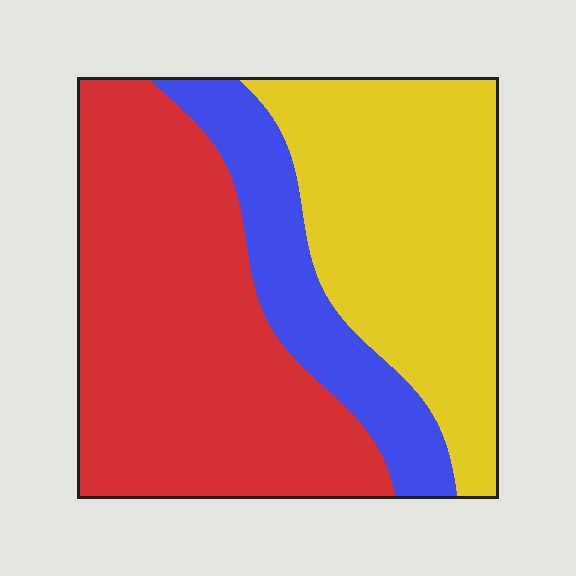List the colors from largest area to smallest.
From largest to smallest: red, yellow, blue.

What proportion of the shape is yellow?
Yellow takes up about three eighths (3/8) of the shape.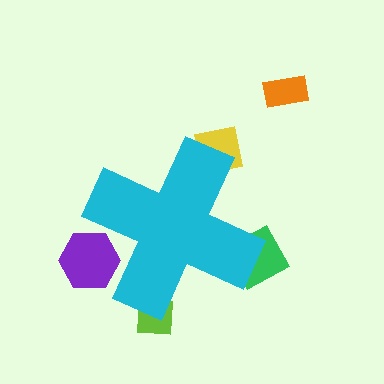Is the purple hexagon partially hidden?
Yes, the purple hexagon is partially hidden behind the cyan cross.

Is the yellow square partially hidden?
Yes, the yellow square is partially hidden behind the cyan cross.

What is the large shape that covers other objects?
A cyan cross.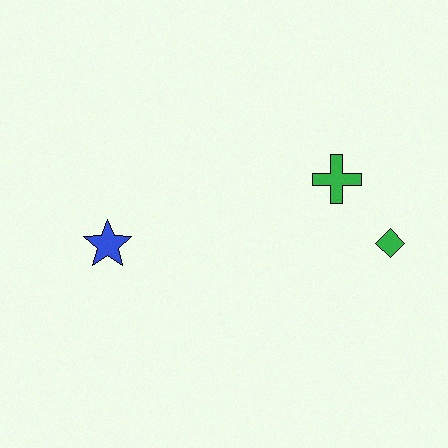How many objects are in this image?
There are 3 objects.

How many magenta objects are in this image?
There are no magenta objects.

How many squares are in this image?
There are no squares.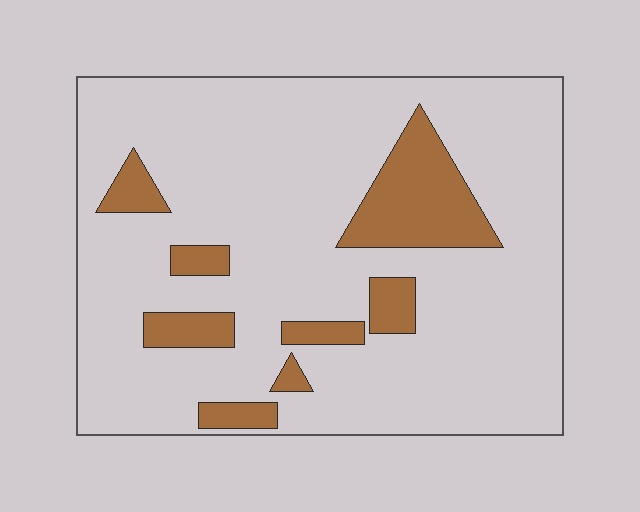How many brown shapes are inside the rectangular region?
8.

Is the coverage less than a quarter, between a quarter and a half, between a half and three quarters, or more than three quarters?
Less than a quarter.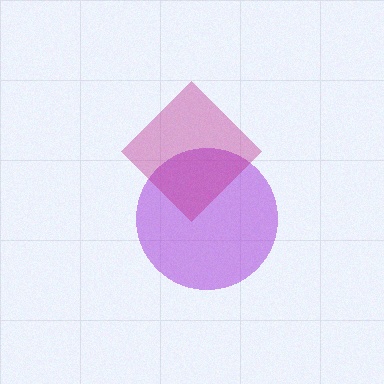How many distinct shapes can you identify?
There are 2 distinct shapes: a purple circle, a magenta diamond.